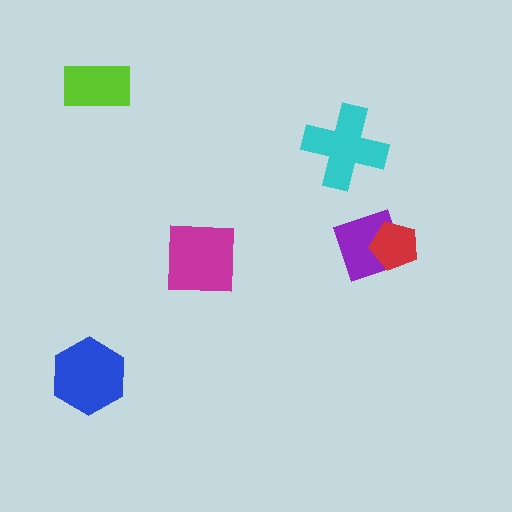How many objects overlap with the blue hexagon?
0 objects overlap with the blue hexagon.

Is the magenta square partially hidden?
No, no other shape covers it.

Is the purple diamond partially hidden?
Yes, it is partially covered by another shape.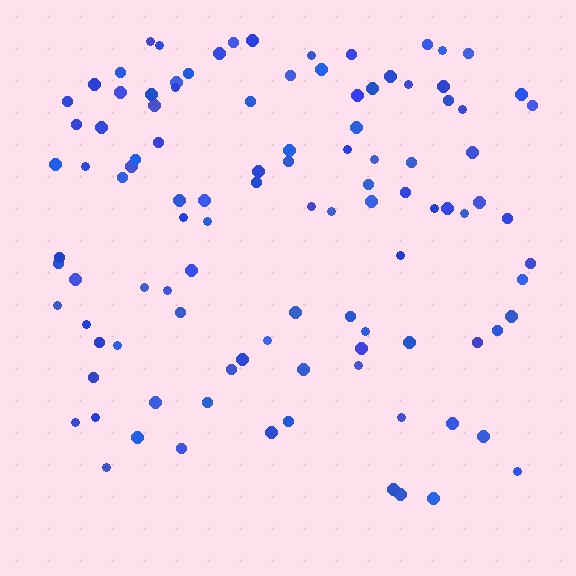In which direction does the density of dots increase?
From bottom to top, with the top side densest.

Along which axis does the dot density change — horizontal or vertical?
Vertical.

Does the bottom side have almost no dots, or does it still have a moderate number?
Still a moderate number, just noticeably fewer than the top.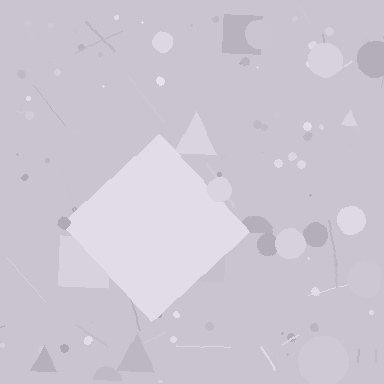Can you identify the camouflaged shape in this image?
The camouflaged shape is a diamond.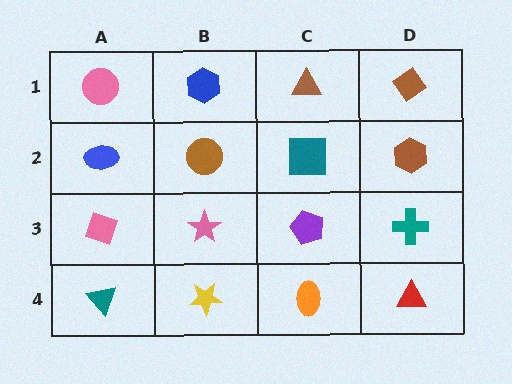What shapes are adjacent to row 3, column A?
A blue ellipse (row 2, column A), a teal triangle (row 4, column A), a pink star (row 3, column B).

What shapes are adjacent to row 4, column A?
A pink diamond (row 3, column A), a yellow star (row 4, column B).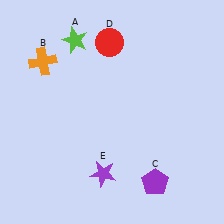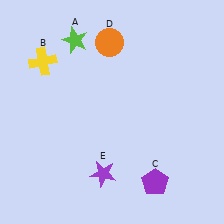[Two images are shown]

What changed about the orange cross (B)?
In Image 1, B is orange. In Image 2, it changed to yellow.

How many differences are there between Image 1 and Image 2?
There are 2 differences between the two images.